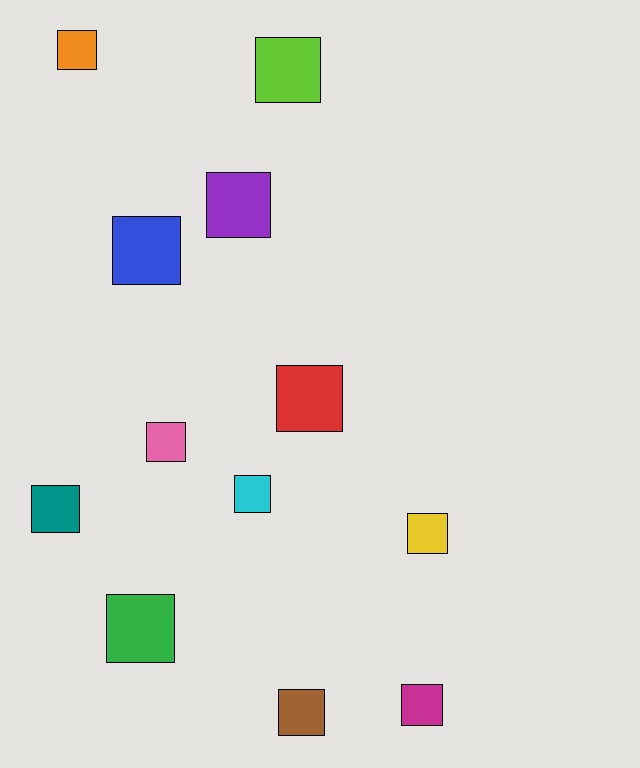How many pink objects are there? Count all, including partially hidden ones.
There is 1 pink object.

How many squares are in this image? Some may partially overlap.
There are 12 squares.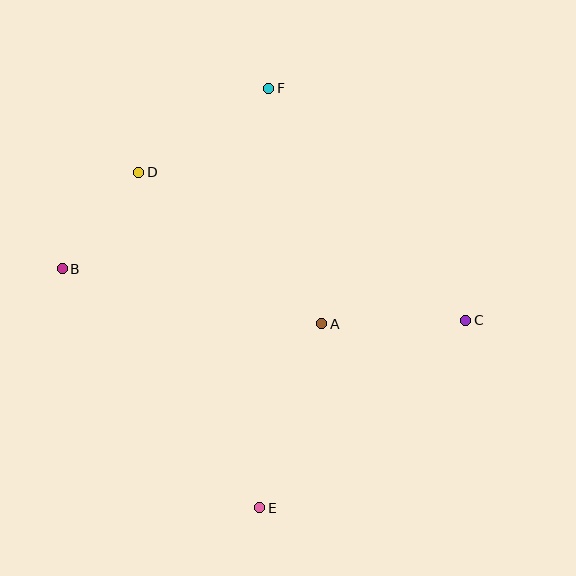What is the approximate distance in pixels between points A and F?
The distance between A and F is approximately 241 pixels.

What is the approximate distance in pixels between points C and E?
The distance between C and E is approximately 279 pixels.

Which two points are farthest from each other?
Points E and F are farthest from each other.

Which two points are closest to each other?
Points B and D are closest to each other.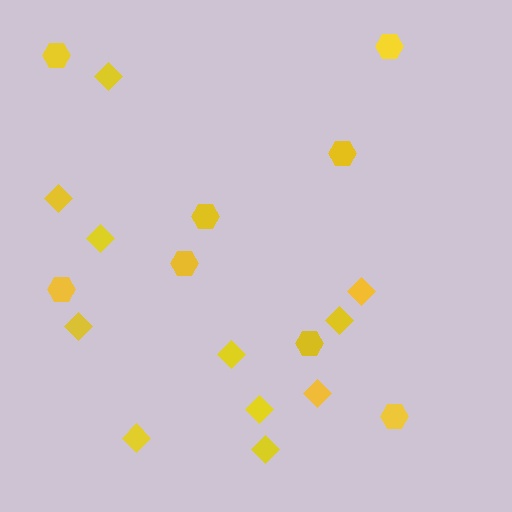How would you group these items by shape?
There are 2 groups: one group of hexagons (8) and one group of diamonds (11).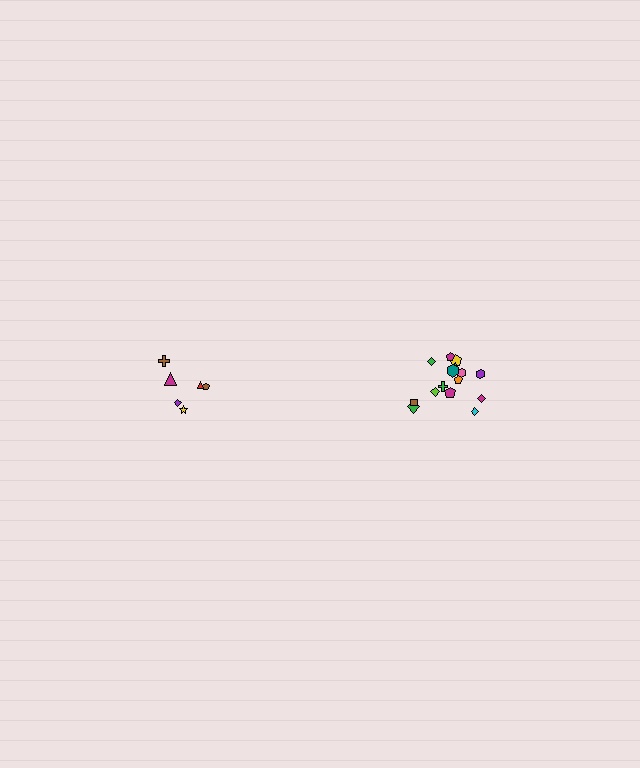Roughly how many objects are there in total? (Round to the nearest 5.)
Roughly 20 objects in total.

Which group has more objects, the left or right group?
The right group.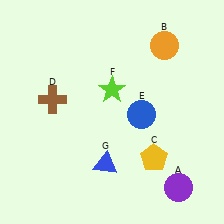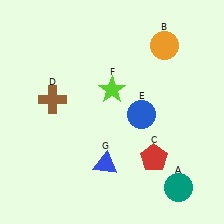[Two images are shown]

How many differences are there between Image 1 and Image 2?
There are 2 differences between the two images.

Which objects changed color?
A changed from purple to teal. C changed from yellow to red.